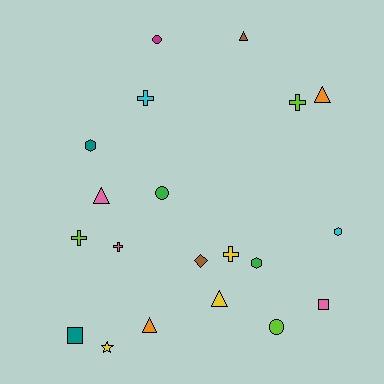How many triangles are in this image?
There are 5 triangles.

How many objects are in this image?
There are 20 objects.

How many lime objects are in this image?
There are 3 lime objects.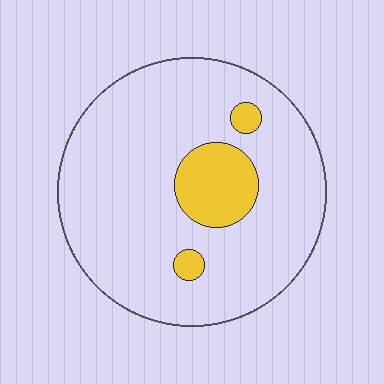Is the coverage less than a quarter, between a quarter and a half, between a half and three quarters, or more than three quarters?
Less than a quarter.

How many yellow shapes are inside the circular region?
3.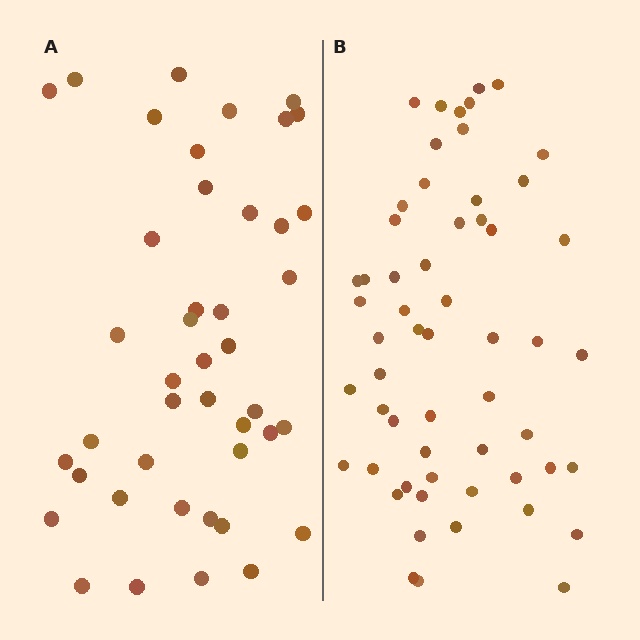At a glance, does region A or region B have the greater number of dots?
Region B (the right region) has more dots.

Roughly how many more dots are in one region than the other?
Region B has approximately 15 more dots than region A.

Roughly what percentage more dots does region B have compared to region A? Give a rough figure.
About 35% more.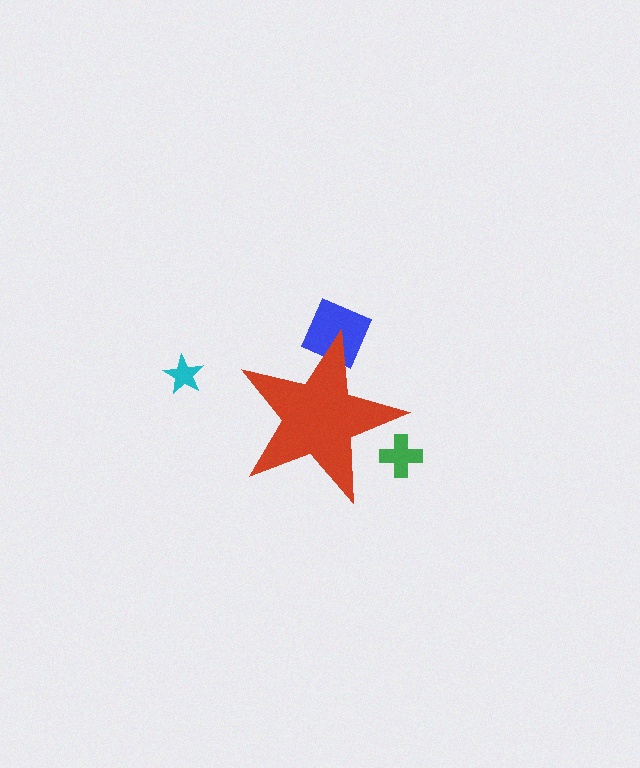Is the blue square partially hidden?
Yes, the blue square is partially hidden behind the red star.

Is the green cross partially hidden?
Yes, the green cross is partially hidden behind the red star.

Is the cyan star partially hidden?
No, the cyan star is fully visible.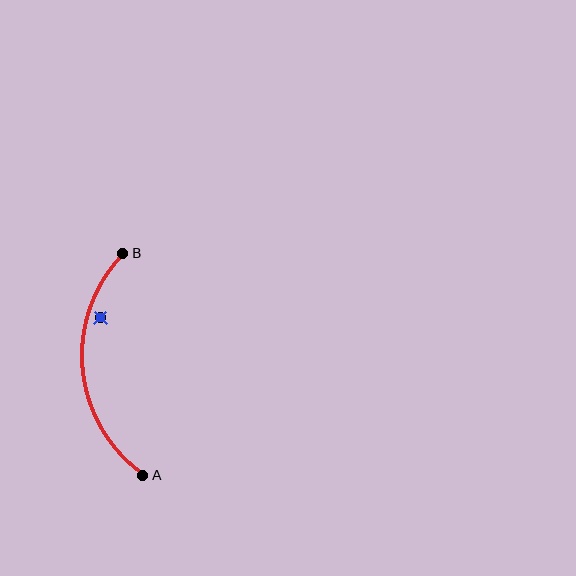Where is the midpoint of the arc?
The arc midpoint is the point on the curve farthest from the straight line joining A and B. It sits to the left of that line.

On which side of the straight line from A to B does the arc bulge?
The arc bulges to the left of the straight line connecting A and B.